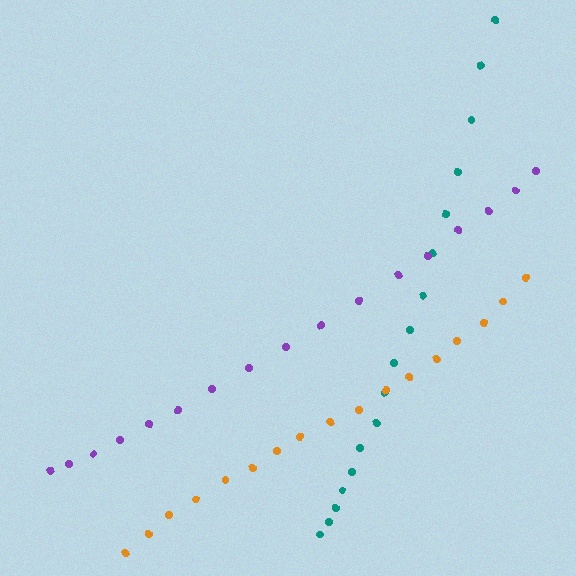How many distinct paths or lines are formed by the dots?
There are 3 distinct paths.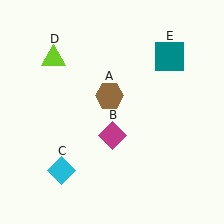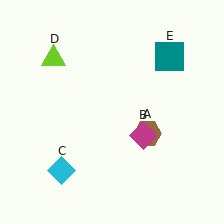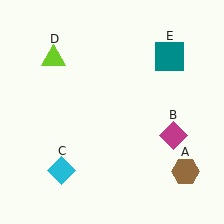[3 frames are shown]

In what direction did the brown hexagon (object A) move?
The brown hexagon (object A) moved down and to the right.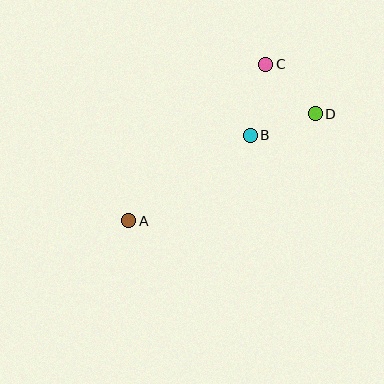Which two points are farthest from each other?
Points A and D are farthest from each other.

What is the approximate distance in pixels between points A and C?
The distance between A and C is approximately 208 pixels.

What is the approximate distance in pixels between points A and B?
The distance between A and B is approximately 149 pixels.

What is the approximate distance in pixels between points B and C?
The distance between B and C is approximately 72 pixels.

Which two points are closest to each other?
Points B and D are closest to each other.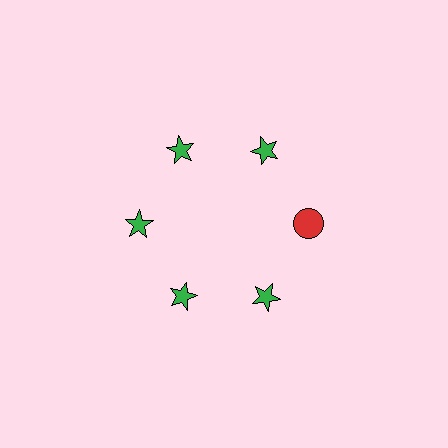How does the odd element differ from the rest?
It differs in both color (red instead of green) and shape (circle instead of star).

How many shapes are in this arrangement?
There are 6 shapes arranged in a ring pattern.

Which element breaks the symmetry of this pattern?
The red circle at roughly the 3 o'clock position breaks the symmetry. All other shapes are green stars.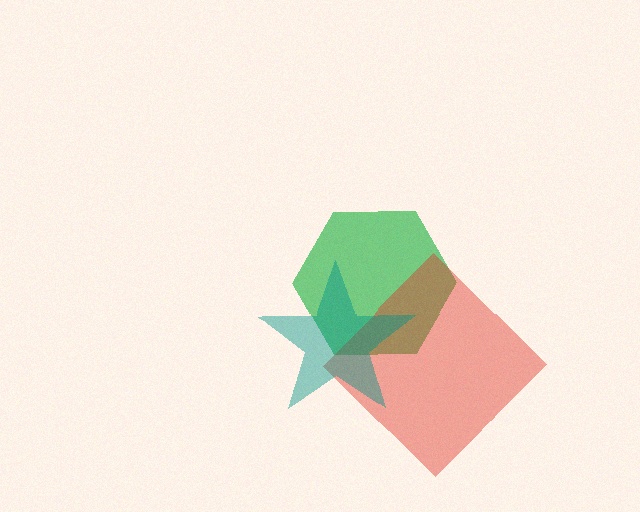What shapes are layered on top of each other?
The layered shapes are: a green hexagon, a red diamond, a teal star.